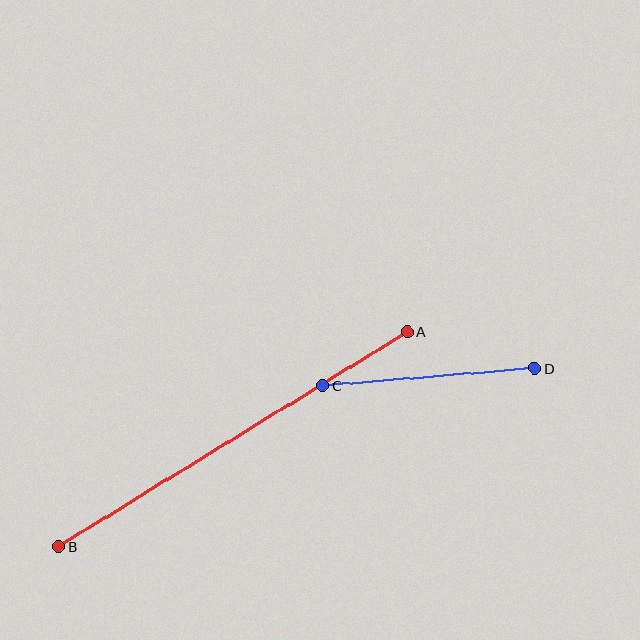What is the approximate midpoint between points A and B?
The midpoint is at approximately (233, 439) pixels.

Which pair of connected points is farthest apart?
Points A and B are farthest apart.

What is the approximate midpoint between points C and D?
The midpoint is at approximately (429, 377) pixels.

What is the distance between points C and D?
The distance is approximately 213 pixels.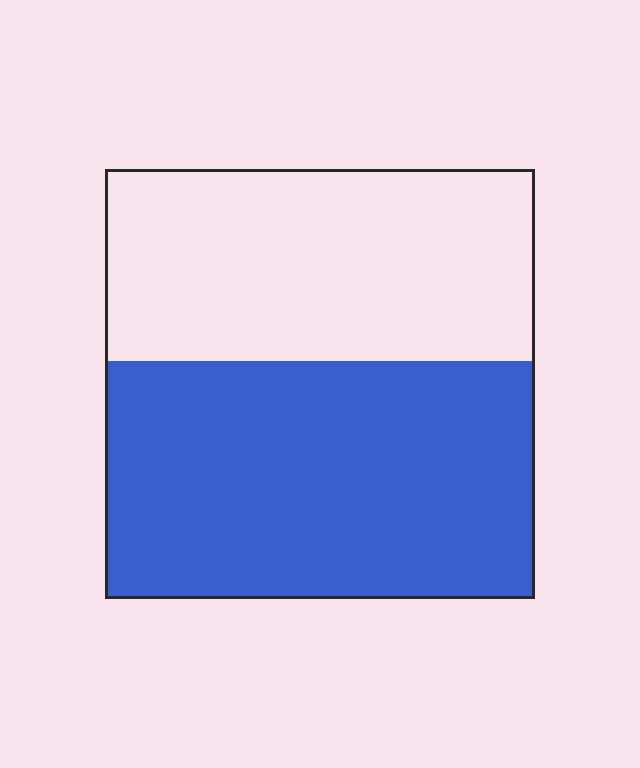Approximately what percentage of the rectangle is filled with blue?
Approximately 55%.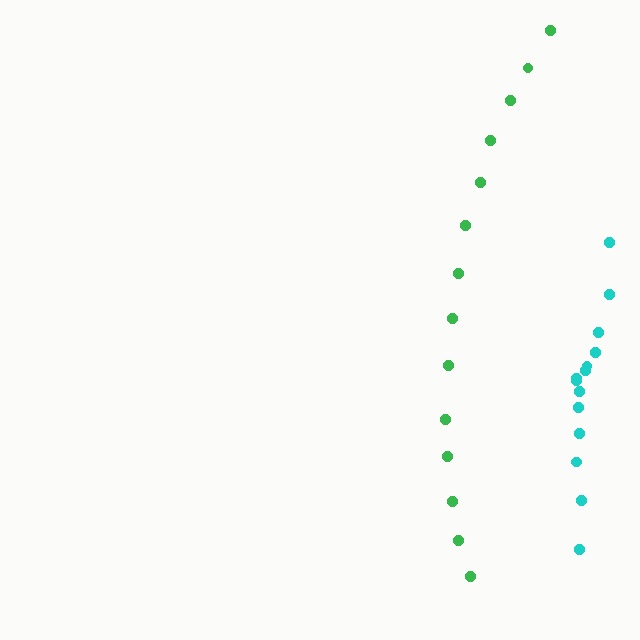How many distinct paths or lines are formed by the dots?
There are 2 distinct paths.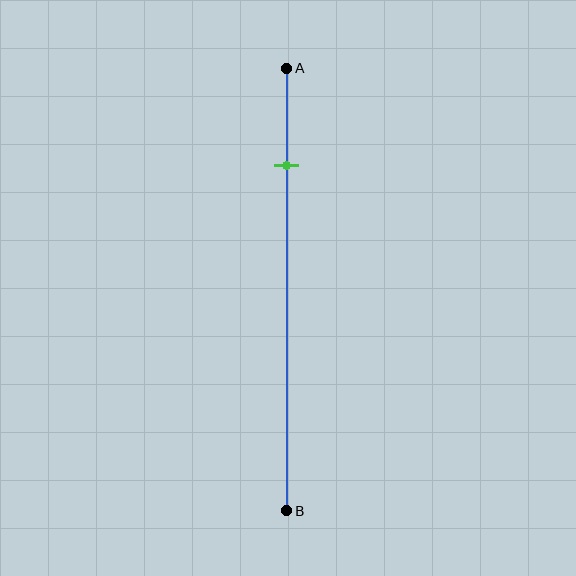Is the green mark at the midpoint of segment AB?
No, the mark is at about 20% from A, not at the 50% midpoint.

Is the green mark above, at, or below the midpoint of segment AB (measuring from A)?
The green mark is above the midpoint of segment AB.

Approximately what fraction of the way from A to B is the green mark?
The green mark is approximately 20% of the way from A to B.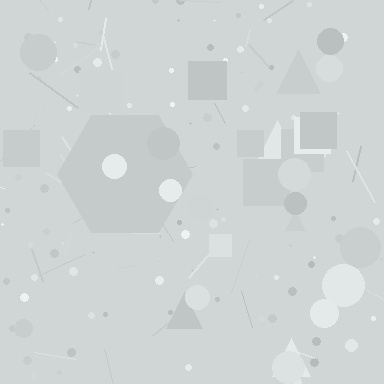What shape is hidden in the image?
A hexagon is hidden in the image.